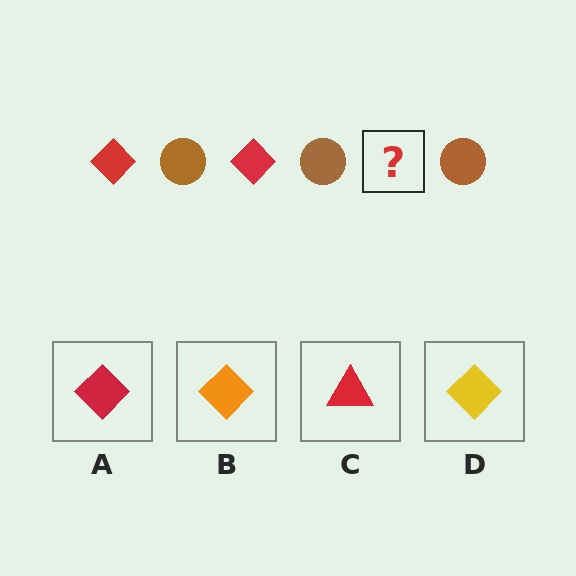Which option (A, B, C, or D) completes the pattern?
A.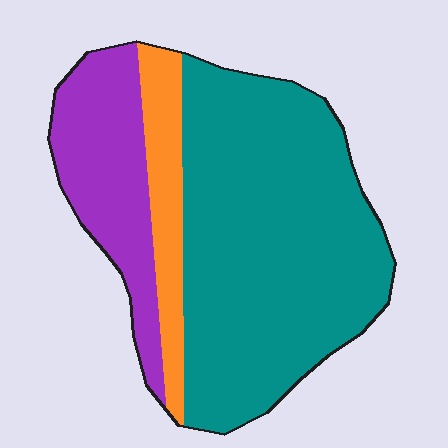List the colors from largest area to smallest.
From largest to smallest: teal, purple, orange.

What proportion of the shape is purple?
Purple takes up about one quarter (1/4) of the shape.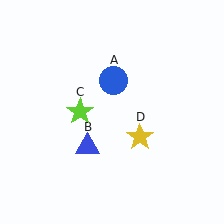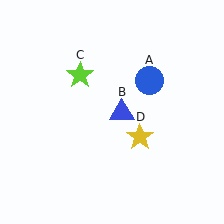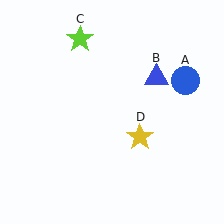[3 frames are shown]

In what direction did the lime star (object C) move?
The lime star (object C) moved up.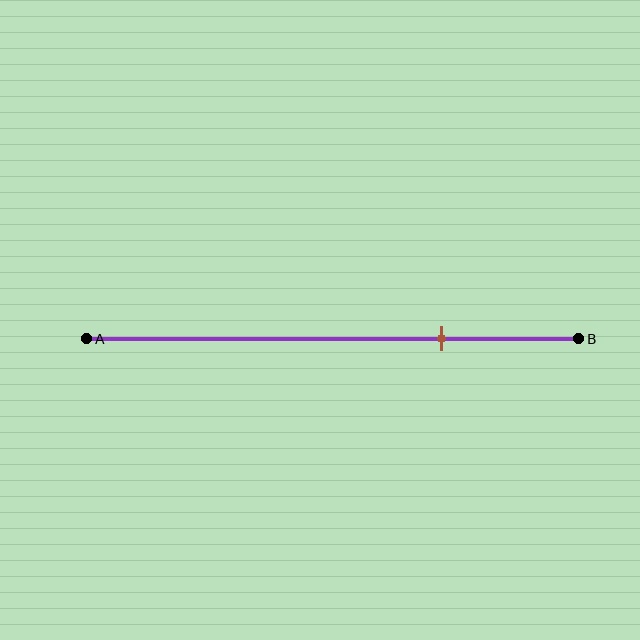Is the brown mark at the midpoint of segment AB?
No, the mark is at about 70% from A, not at the 50% midpoint.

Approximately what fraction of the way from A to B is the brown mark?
The brown mark is approximately 70% of the way from A to B.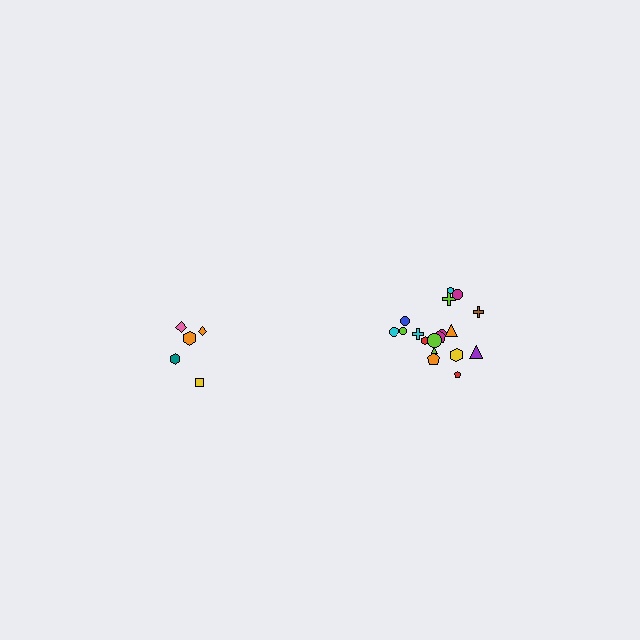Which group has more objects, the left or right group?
The right group.